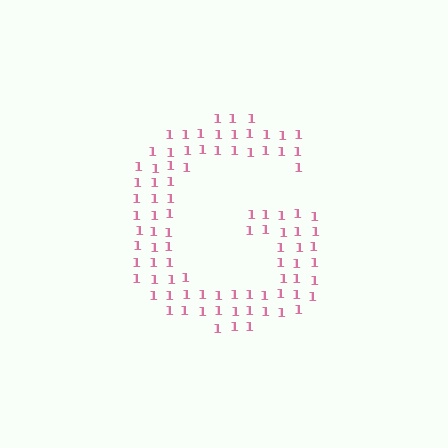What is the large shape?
The large shape is the letter G.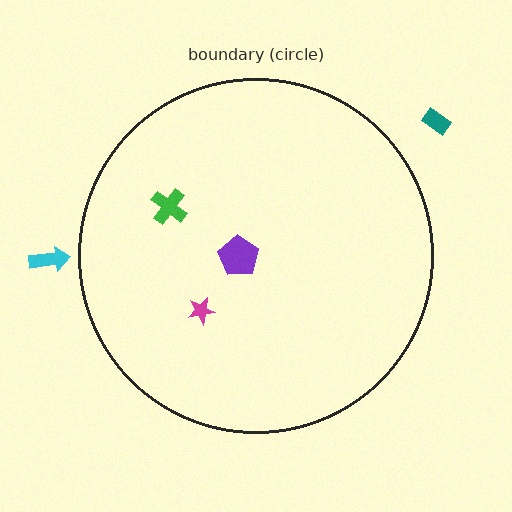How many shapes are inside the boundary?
3 inside, 2 outside.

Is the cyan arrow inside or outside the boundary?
Outside.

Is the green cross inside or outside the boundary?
Inside.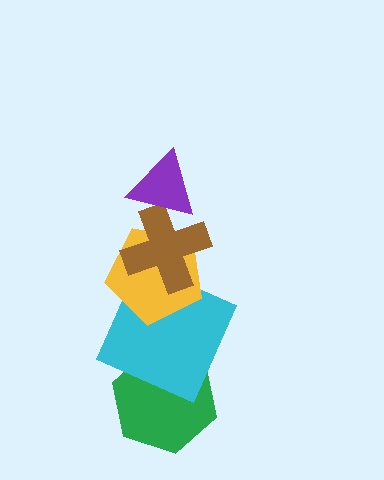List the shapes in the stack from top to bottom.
From top to bottom: the purple triangle, the brown cross, the yellow pentagon, the cyan square, the green hexagon.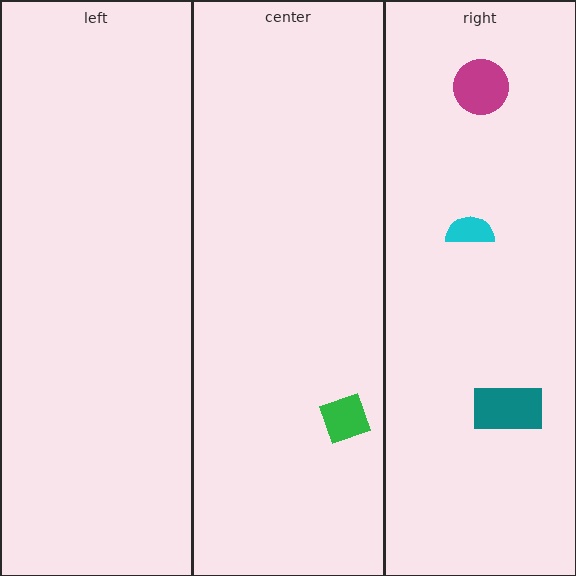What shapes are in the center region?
The green diamond.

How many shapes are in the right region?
3.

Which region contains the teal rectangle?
The right region.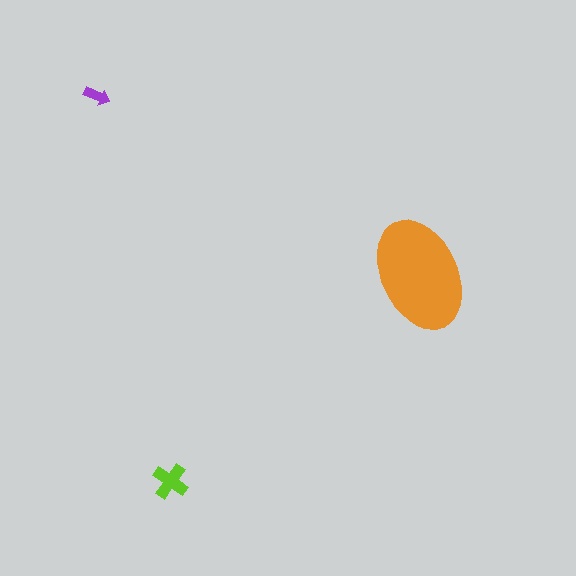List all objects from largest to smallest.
The orange ellipse, the lime cross, the purple arrow.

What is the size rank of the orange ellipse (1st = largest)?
1st.